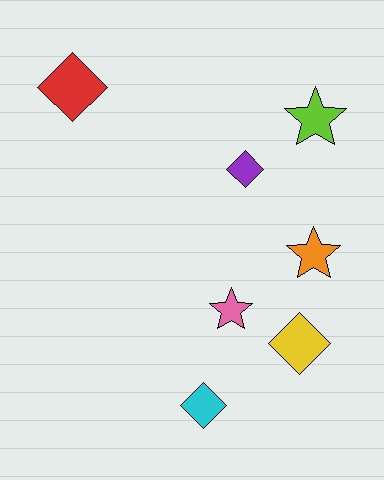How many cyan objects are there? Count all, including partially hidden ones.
There is 1 cyan object.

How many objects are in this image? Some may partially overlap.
There are 7 objects.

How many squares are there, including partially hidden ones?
There are no squares.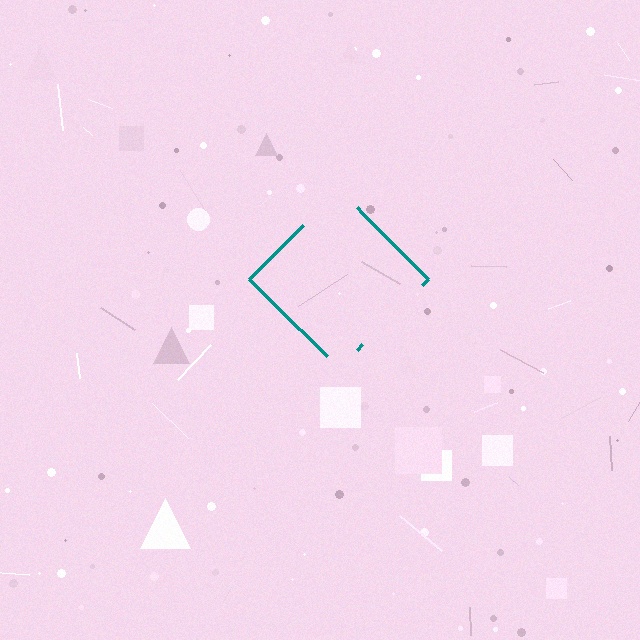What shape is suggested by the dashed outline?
The dashed outline suggests a diamond.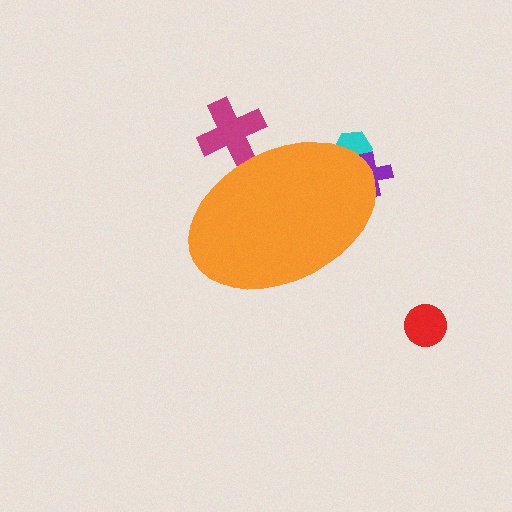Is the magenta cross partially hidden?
Yes, the magenta cross is partially hidden behind the orange ellipse.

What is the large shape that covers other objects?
An orange ellipse.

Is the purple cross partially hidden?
Yes, the purple cross is partially hidden behind the orange ellipse.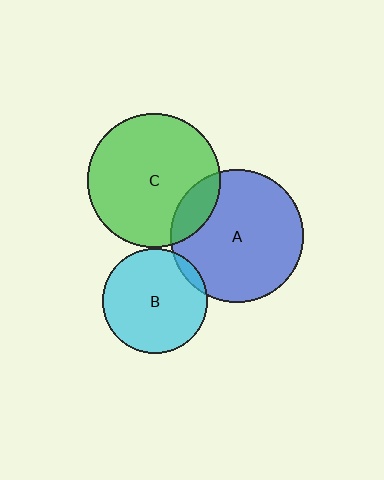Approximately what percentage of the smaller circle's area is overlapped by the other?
Approximately 15%.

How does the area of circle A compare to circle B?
Approximately 1.6 times.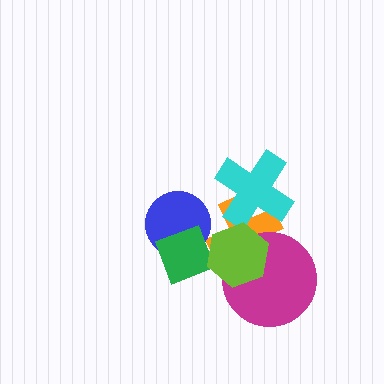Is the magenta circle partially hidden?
Yes, it is partially covered by another shape.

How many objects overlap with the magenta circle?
2 objects overlap with the magenta circle.